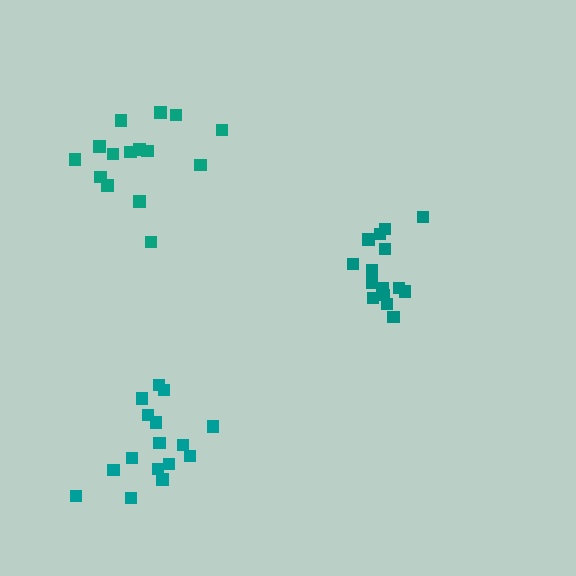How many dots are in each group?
Group 1: 15 dots, Group 2: 15 dots, Group 3: 16 dots (46 total).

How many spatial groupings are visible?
There are 3 spatial groupings.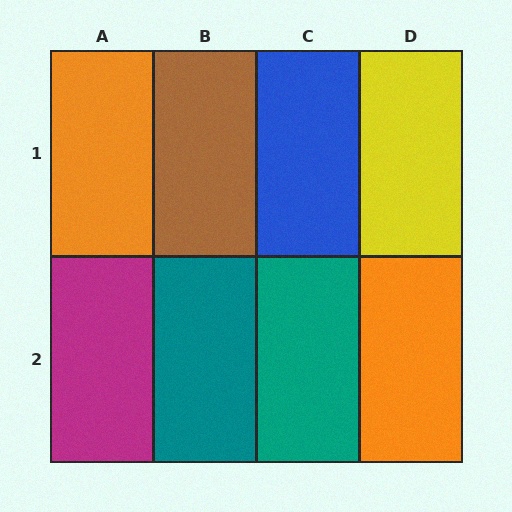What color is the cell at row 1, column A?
Orange.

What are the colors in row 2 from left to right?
Magenta, teal, teal, orange.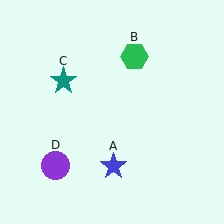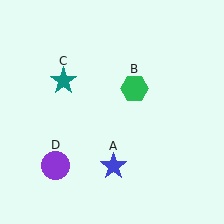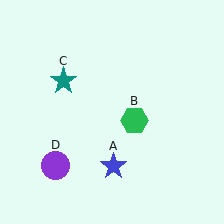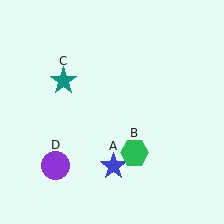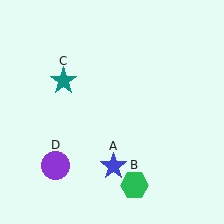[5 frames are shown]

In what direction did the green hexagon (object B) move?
The green hexagon (object B) moved down.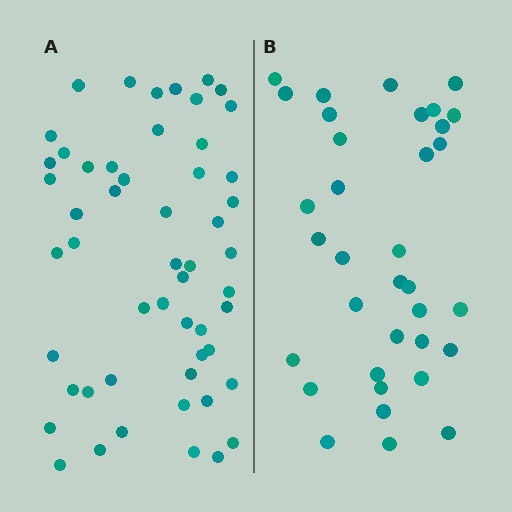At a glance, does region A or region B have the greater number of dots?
Region A (the left region) has more dots.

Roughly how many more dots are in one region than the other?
Region A has approximately 20 more dots than region B.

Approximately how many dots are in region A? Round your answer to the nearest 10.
About 50 dots. (The exact count is 53, which rounds to 50.)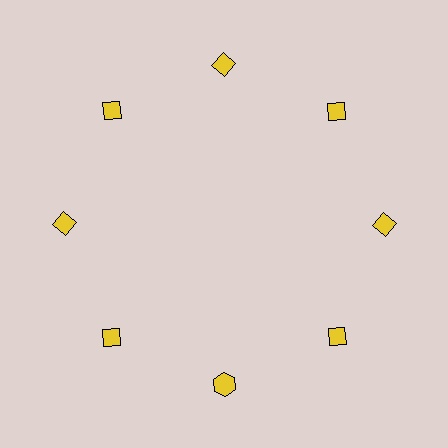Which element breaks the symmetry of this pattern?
The yellow hexagon at roughly the 6 o'clock position breaks the symmetry. All other shapes are yellow diamonds.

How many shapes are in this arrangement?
There are 8 shapes arranged in a ring pattern.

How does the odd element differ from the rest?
It has a different shape: hexagon instead of diamond.